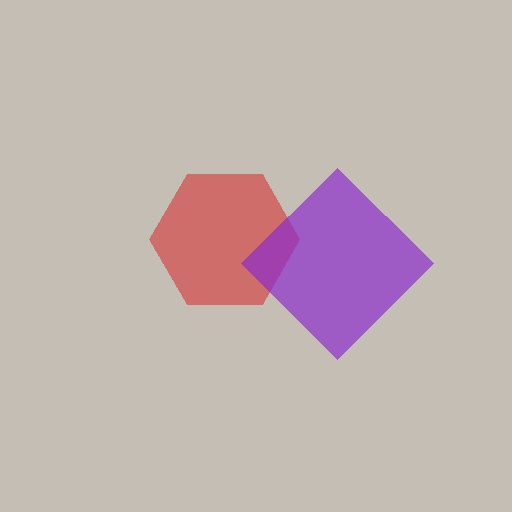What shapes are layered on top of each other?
The layered shapes are: a red hexagon, a purple diamond.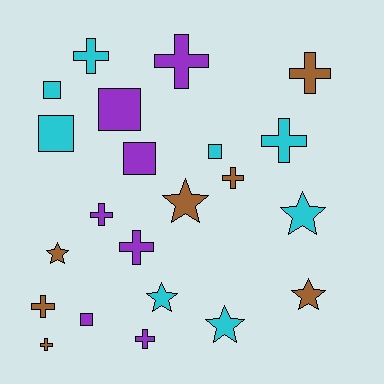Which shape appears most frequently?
Cross, with 10 objects.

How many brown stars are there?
There are 3 brown stars.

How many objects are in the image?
There are 22 objects.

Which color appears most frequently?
Cyan, with 8 objects.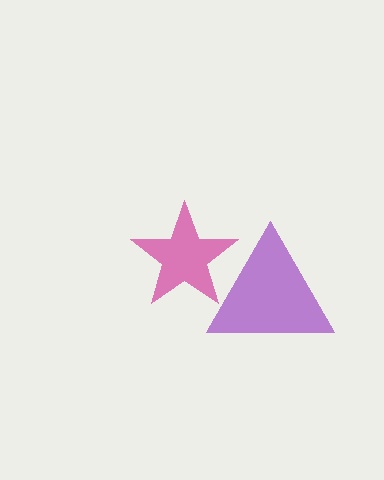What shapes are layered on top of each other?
The layered shapes are: a magenta star, a purple triangle.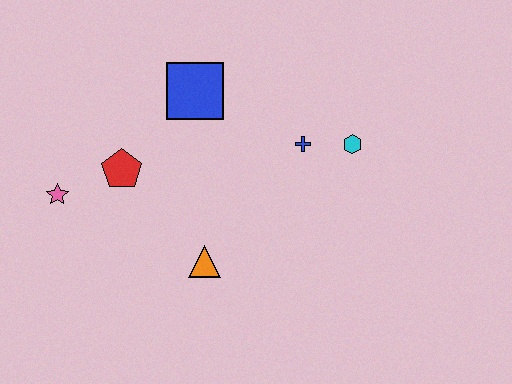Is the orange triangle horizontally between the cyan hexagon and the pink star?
Yes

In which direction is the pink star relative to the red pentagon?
The pink star is to the left of the red pentagon.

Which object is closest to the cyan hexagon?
The blue cross is closest to the cyan hexagon.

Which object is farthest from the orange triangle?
The cyan hexagon is farthest from the orange triangle.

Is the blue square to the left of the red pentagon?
No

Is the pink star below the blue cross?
Yes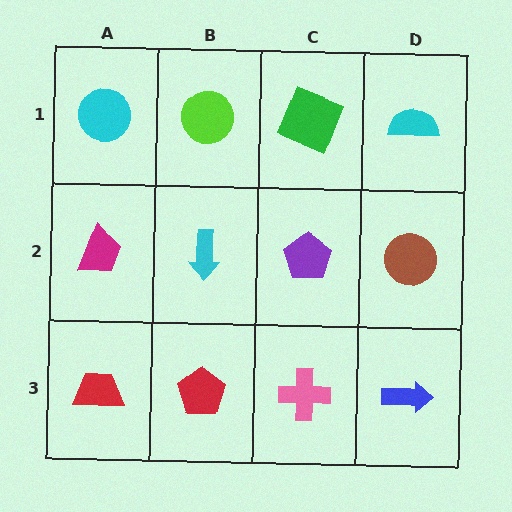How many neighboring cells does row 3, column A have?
2.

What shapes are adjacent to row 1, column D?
A brown circle (row 2, column D), a green square (row 1, column C).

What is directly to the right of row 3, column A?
A red pentagon.